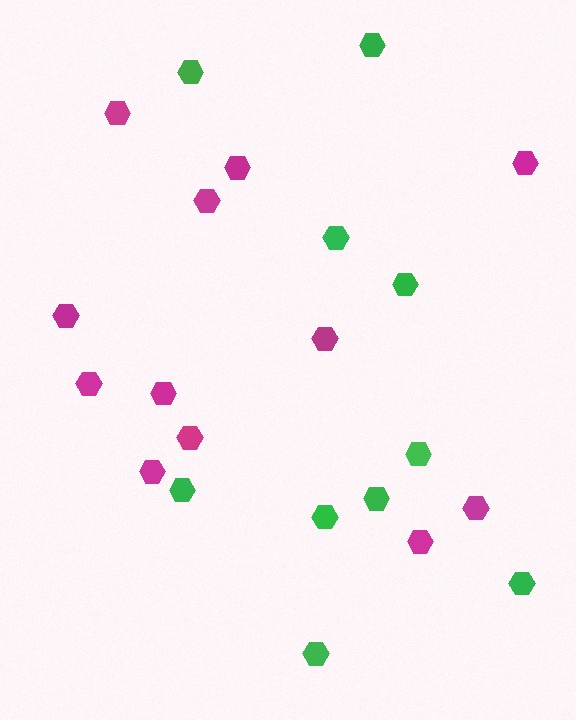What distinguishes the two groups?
There are 2 groups: one group of magenta hexagons (12) and one group of green hexagons (10).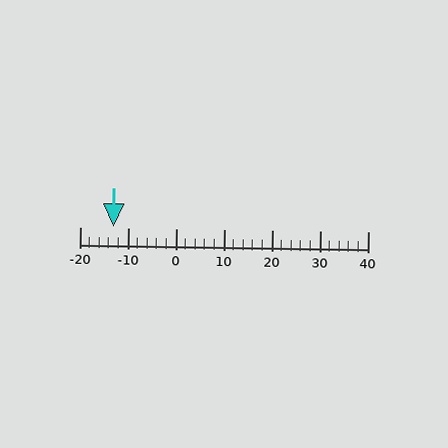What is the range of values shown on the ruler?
The ruler shows values from -20 to 40.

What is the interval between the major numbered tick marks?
The major tick marks are spaced 10 units apart.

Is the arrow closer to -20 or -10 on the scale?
The arrow is closer to -10.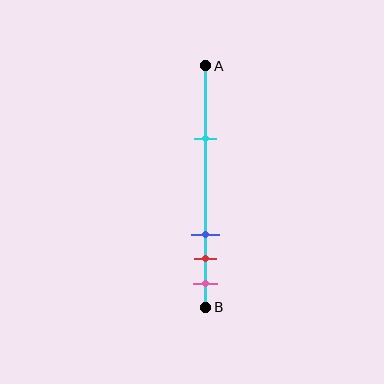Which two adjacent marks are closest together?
The red and pink marks are the closest adjacent pair.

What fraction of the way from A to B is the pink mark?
The pink mark is approximately 90% (0.9) of the way from A to B.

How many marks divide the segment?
There are 4 marks dividing the segment.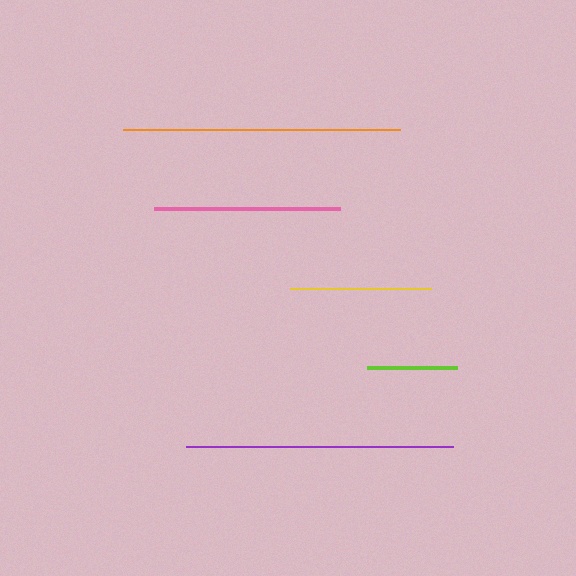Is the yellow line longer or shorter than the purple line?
The purple line is longer than the yellow line.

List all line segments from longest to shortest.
From longest to shortest: orange, purple, pink, yellow, lime.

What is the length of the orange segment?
The orange segment is approximately 278 pixels long.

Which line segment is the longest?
The orange line is the longest at approximately 278 pixels.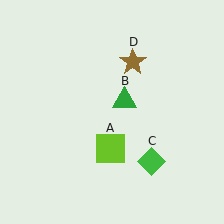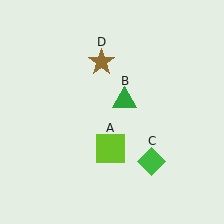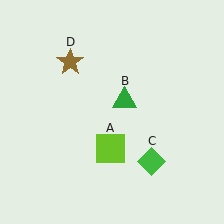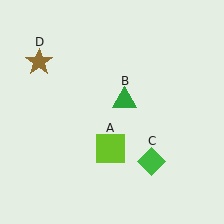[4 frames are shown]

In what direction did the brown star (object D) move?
The brown star (object D) moved left.